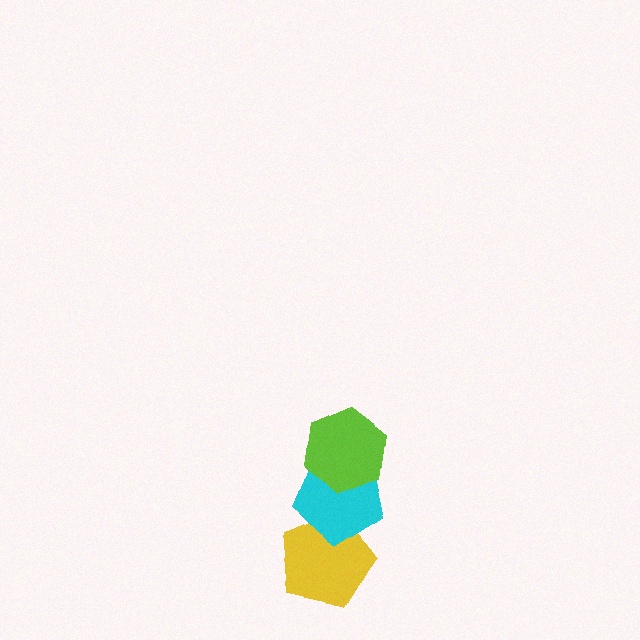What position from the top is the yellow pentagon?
The yellow pentagon is 3rd from the top.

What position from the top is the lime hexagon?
The lime hexagon is 1st from the top.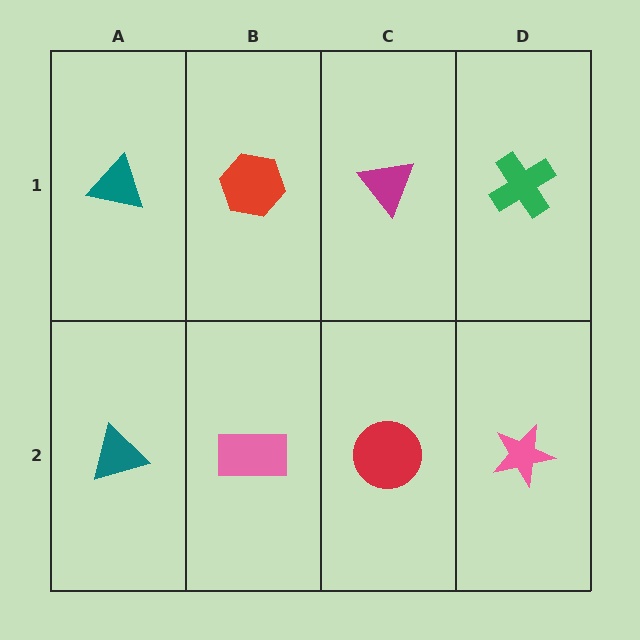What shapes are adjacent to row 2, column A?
A teal triangle (row 1, column A), a pink rectangle (row 2, column B).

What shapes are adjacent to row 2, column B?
A red hexagon (row 1, column B), a teal triangle (row 2, column A), a red circle (row 2, column C).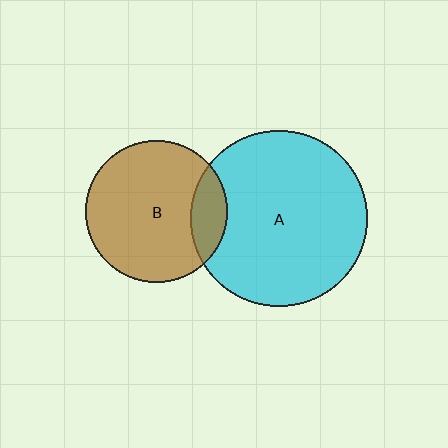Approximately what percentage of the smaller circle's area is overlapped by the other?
Approximately 15%.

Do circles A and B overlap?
Yes.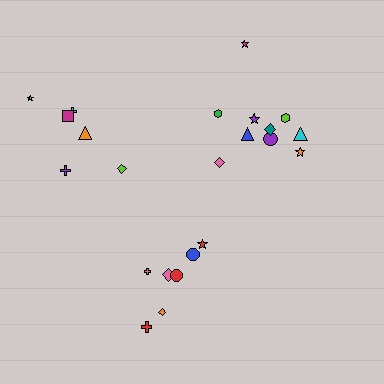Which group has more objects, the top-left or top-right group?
The top-right group.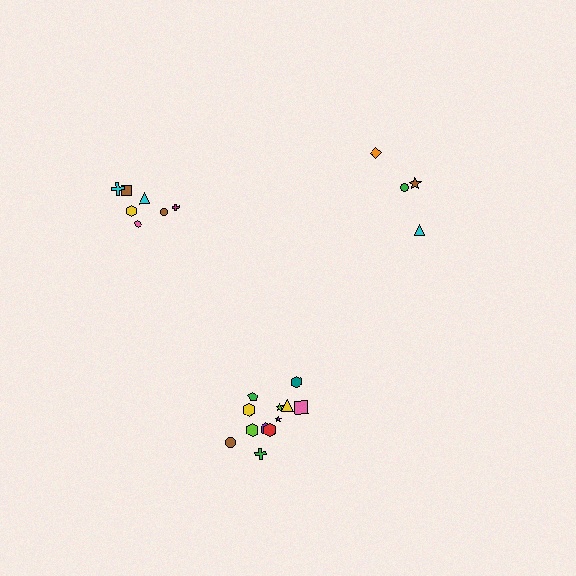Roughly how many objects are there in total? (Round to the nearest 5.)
Roughly 25 objects in total.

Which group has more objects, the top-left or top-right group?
The top-left group.